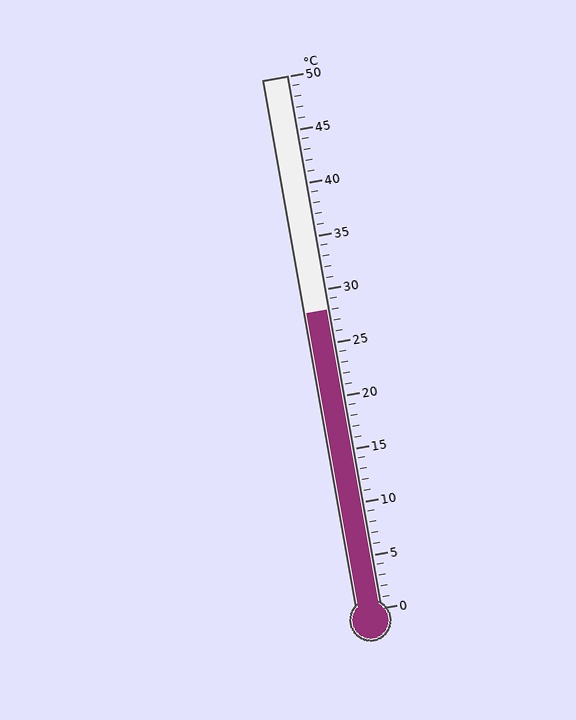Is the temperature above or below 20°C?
The temperature is above 20°C.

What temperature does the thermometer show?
The thermometer shows approximately 28°C.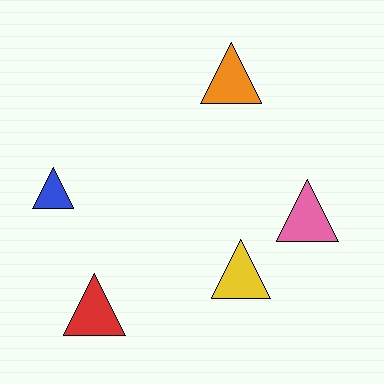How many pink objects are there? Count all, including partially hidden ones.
There is 1 pink object.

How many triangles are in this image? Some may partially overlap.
There are 5 triangles.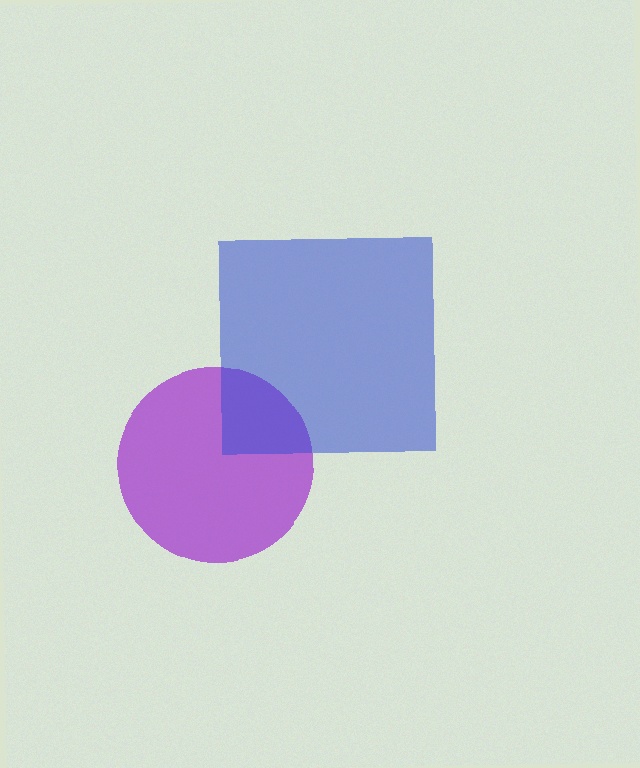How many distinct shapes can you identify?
There are 2 distinct shapes: a purple circle, a blue square.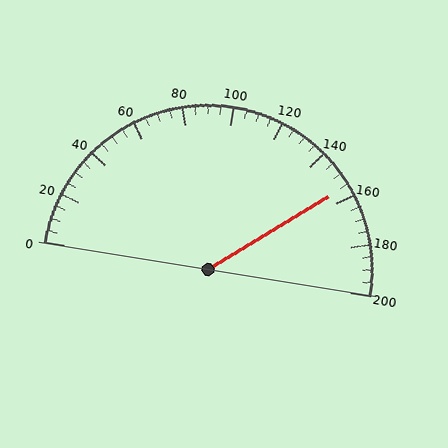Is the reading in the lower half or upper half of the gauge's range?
The reading is in the upper half of the range (0 to 200).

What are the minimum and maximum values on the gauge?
The gauge ranges from 0 to 200.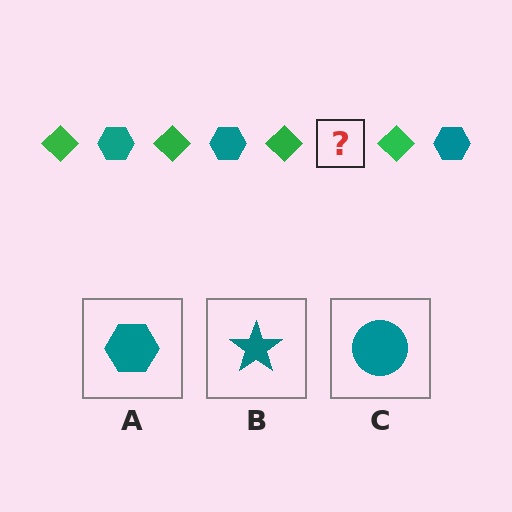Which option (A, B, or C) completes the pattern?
A.